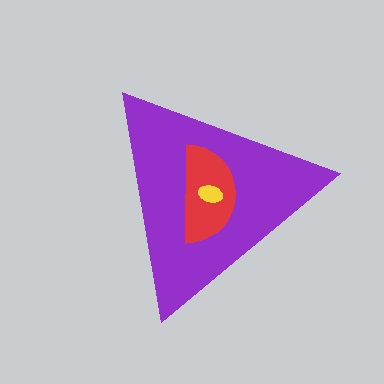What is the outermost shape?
The purple triangle.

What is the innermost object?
The yellow ellipse.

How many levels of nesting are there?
3.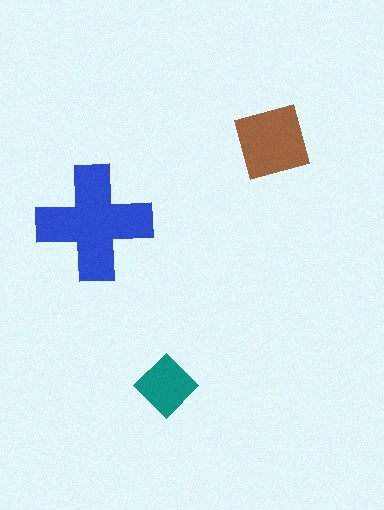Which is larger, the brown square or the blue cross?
The blue cross.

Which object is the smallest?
The teal diamond.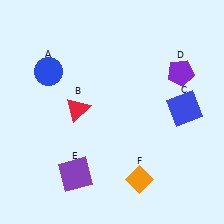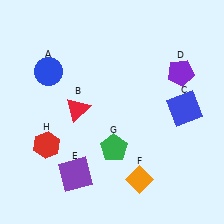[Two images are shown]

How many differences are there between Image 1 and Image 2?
There are 2 differences between the two images.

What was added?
A green pentagon (G), a red hexagon (H) were added in Image 2.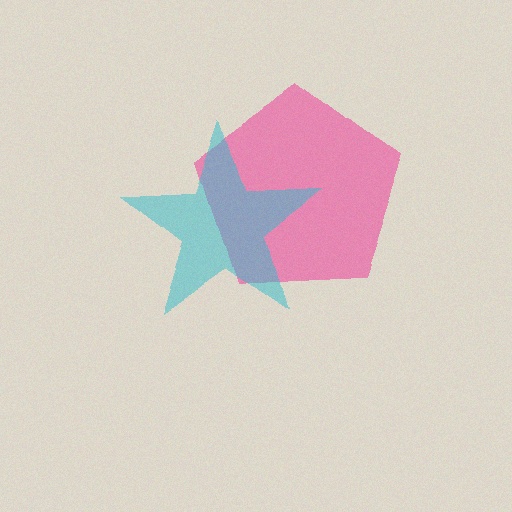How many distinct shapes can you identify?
There are 2 distinct shapes: a pink pentagon, a cyan star.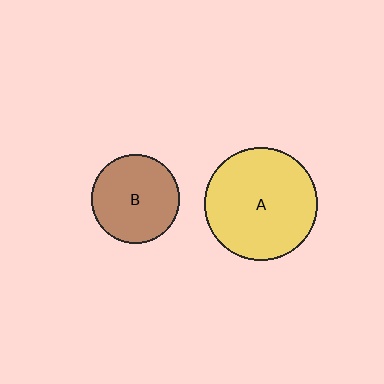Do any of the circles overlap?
No, none of the circles overlap.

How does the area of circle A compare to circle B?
Approximately 1.6 times.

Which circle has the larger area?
Circle A (yellow).